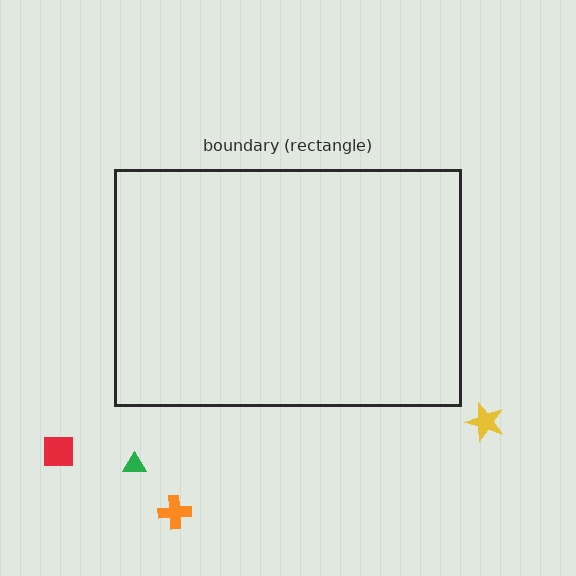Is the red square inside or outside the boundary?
Outside.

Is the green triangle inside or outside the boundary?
Outside.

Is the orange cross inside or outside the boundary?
Outside.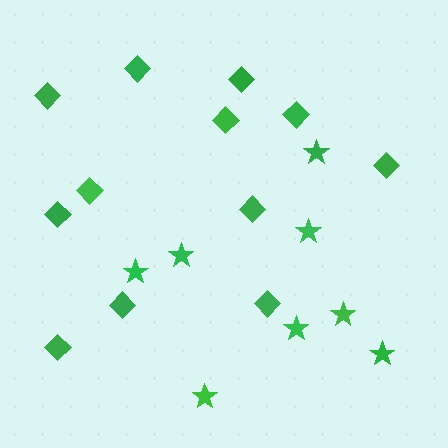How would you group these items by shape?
There are 2 groups: one group of stars (8) and one group of diamonds (12).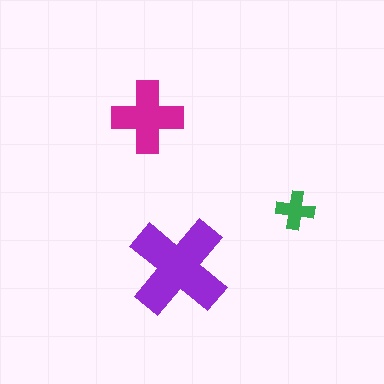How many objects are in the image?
There are 3 objects in the image.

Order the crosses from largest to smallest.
the purple one, the magenta one, the green one.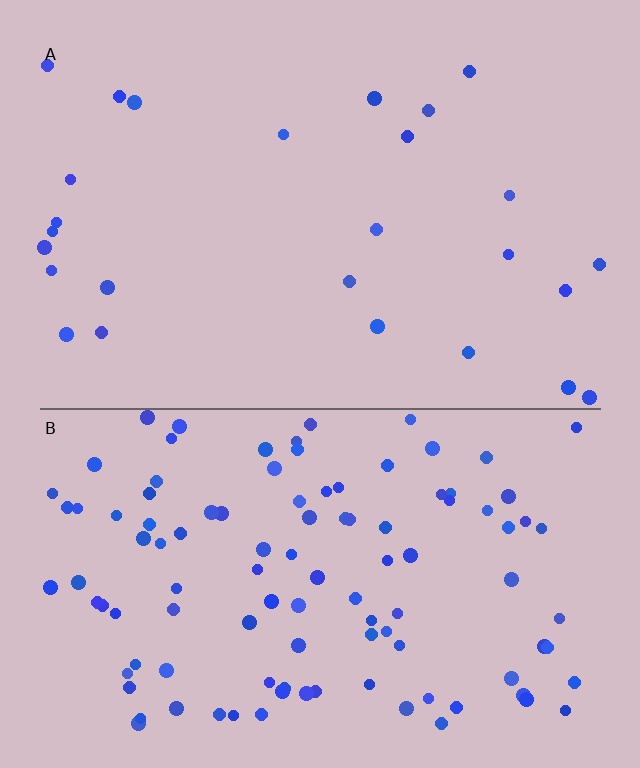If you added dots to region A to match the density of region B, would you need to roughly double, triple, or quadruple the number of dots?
Approximately quadruple.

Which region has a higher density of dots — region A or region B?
B (the bottom).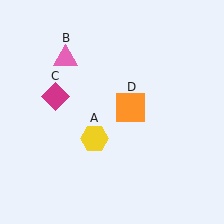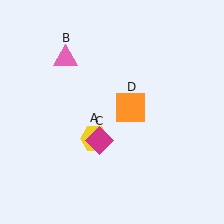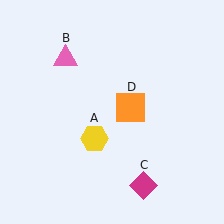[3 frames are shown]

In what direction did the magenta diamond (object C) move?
The magenta diamond (object C) moved down and to the right.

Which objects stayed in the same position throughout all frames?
Yellow hexagon (object A) and pink triangle (object B) and orange square (object D) remained stationary.